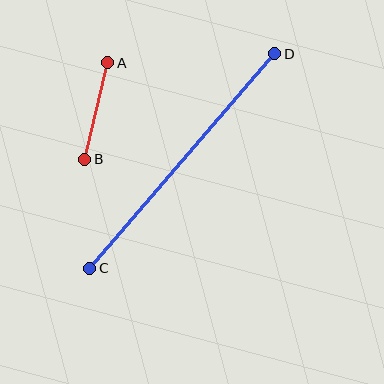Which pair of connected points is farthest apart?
Points C and D are farthest apart.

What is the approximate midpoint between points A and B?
The midpoint is at approximately (96, 111) pixels.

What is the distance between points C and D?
The distance is approximately 284 pixels.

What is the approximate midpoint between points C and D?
The midpoint is at approximately (182, 161) pixels.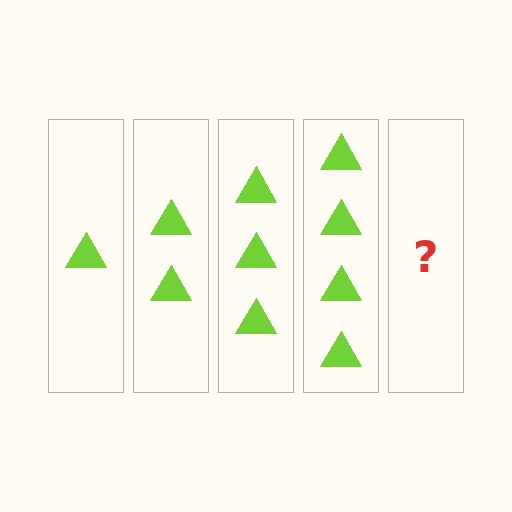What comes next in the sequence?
The next element should be 5 triangles.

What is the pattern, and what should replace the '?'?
The pattern is that each step adds one more triangle. The '?' should be 5 triangles.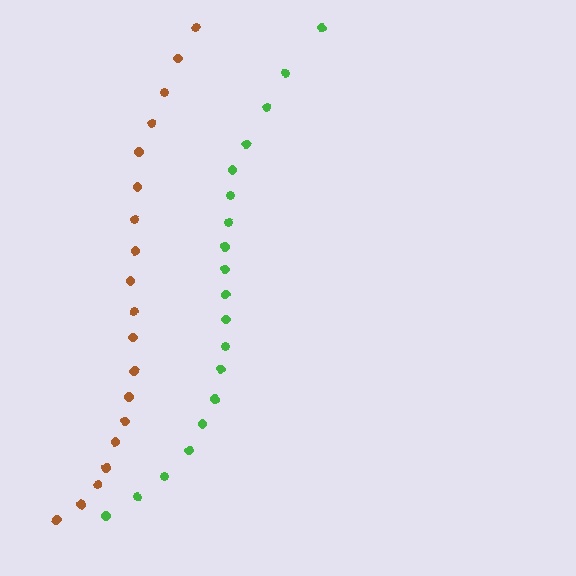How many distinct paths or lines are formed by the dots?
There are 2 distinct paths.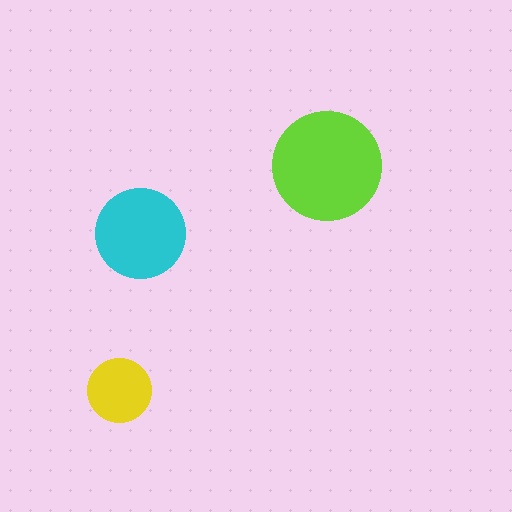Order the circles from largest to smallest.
the lime one, the cyan one, the yellow one.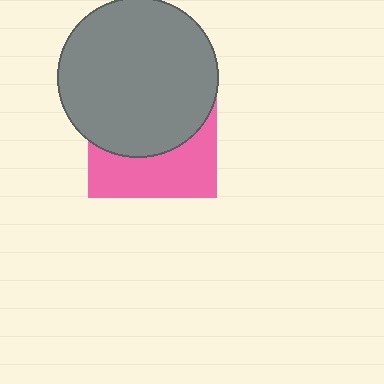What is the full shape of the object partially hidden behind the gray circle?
The partially hidden object is a pink square.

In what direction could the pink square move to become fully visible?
The pink square could move down. That would shift it out from behind the gray circle entirely.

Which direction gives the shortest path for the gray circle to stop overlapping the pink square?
Moving up gives the shortest separation.